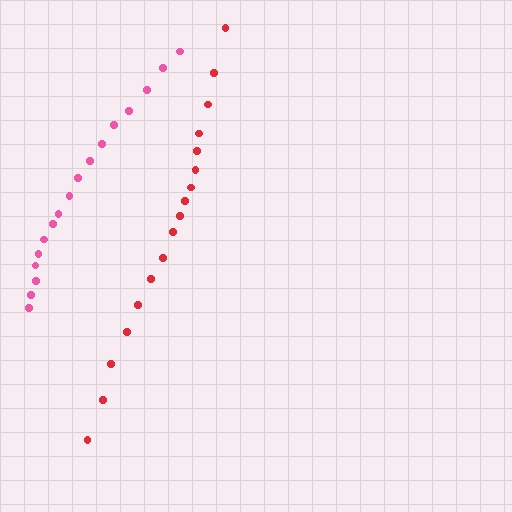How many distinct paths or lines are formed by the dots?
There are 2 distinct paths.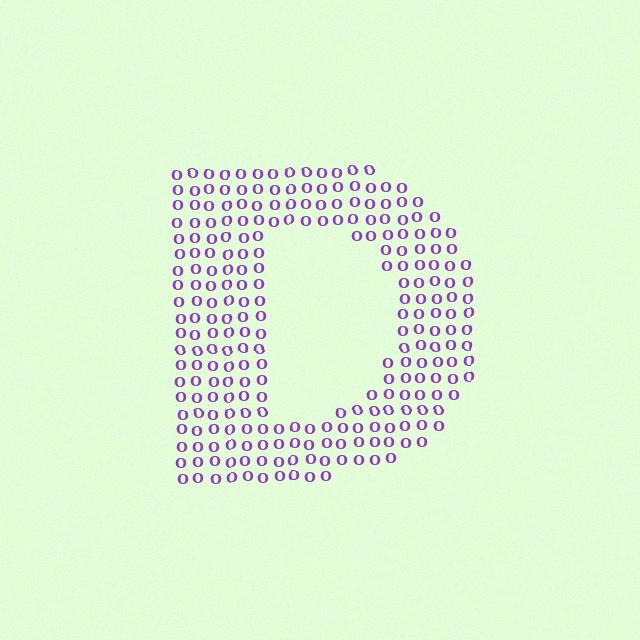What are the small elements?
The small elements are letter O's.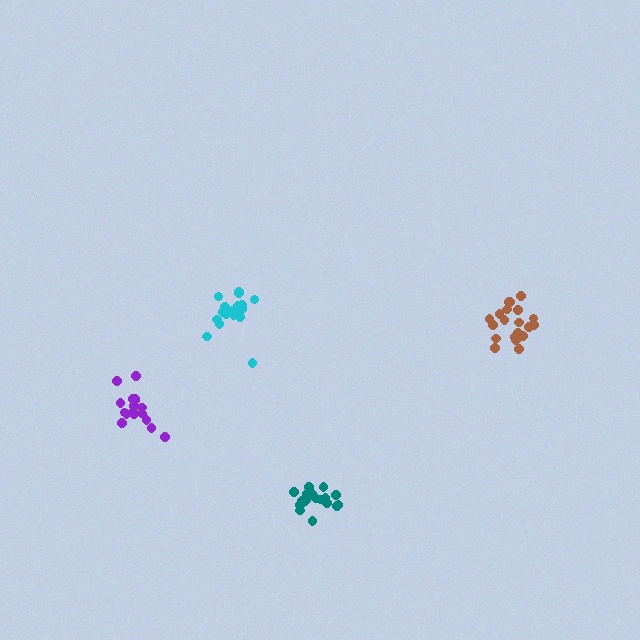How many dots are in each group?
Group 1: 18 dots, Group 2: 18 dots, Group 3: 20 dots, Group 4: 19 dots (75 total).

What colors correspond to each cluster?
The clusters are colored: purple, teal, brown, cyan.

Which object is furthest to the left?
The purple cluster is leftmost.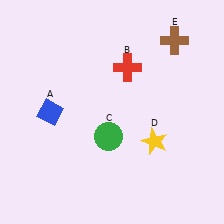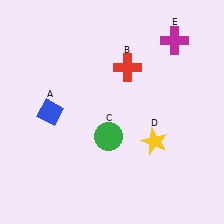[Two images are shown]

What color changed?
The cross (E) changed from brown in Image 1 to magenta in Image 2.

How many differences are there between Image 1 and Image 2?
There is 1 difference between the two images.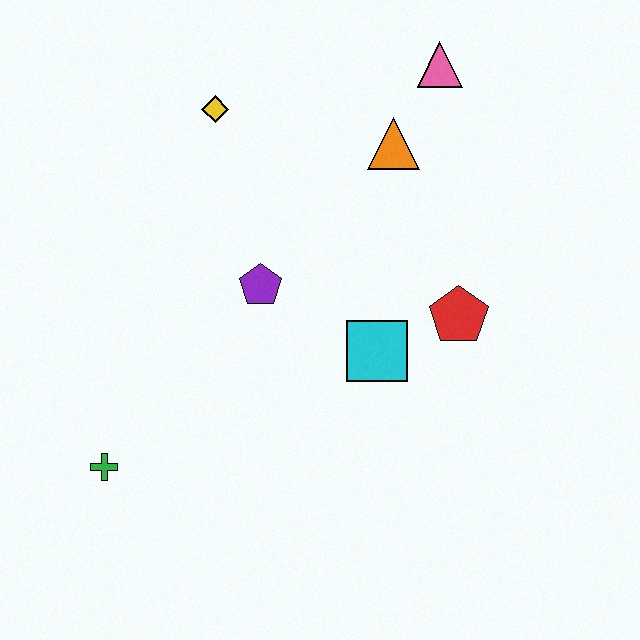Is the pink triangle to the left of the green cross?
No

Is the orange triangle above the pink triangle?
No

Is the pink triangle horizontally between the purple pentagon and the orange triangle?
No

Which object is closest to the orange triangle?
The pink triangle is closest to the orange triangle.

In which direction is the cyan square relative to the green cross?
The cyan square is to the right of the green cross.